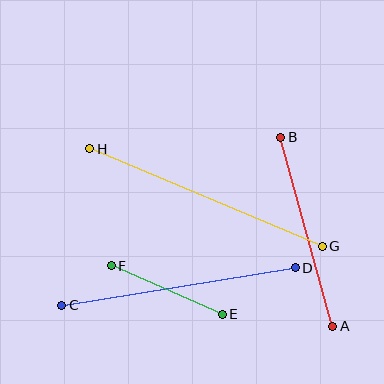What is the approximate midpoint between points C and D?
The midpoint is at approximately (179, 286) pixels.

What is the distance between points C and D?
The distance is approximately 237 pixels.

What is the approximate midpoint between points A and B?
The midpoint is at approximately (307, 232) pixels.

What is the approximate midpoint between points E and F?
The midpoint is at approximately (167, 290) pixels.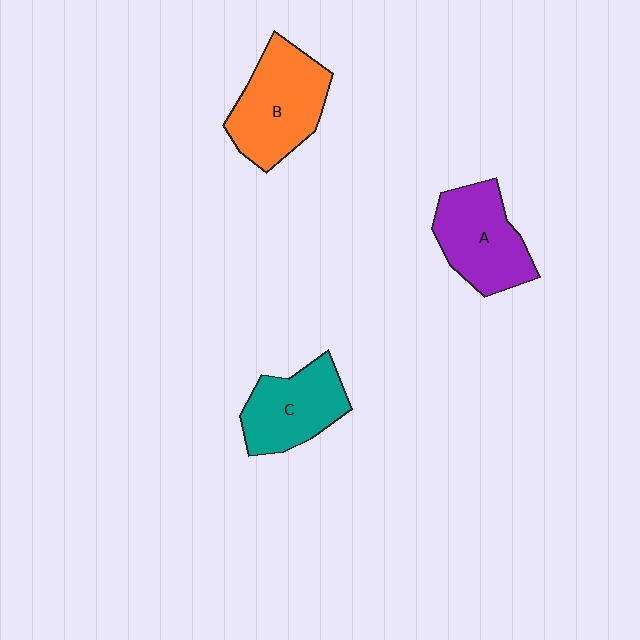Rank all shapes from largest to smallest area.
From largest to smallest: B (orange), A (purple), C (teal).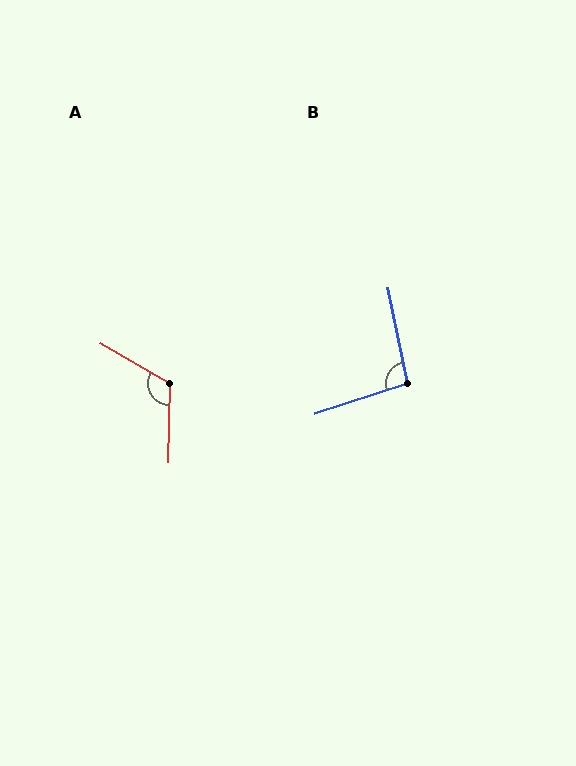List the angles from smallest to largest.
B (97°), A (118°).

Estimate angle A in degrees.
Approximately 118 degrees.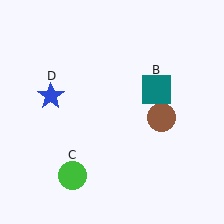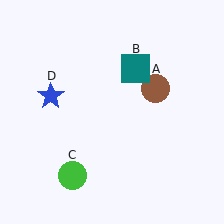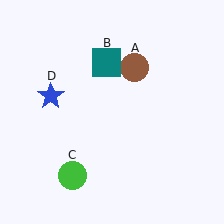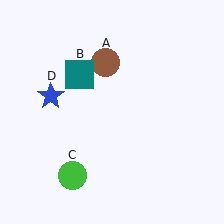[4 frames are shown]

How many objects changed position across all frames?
2 objects changed position: brown circle (object A), teal square (object B).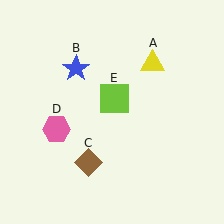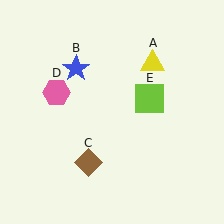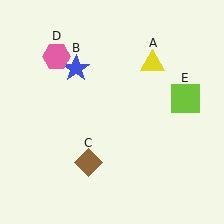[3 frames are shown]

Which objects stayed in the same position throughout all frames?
Yellow triangle (object A) and blue star (object B) and brown diamond (object C) remained stationary.